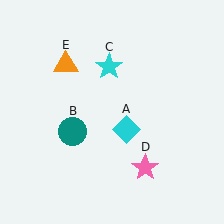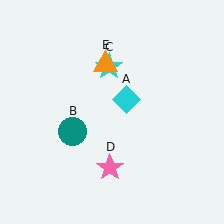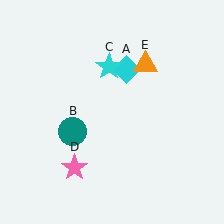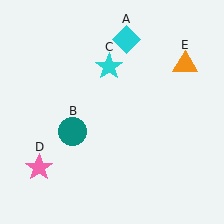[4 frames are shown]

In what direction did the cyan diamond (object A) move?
The cyan diamond (object A) moved up.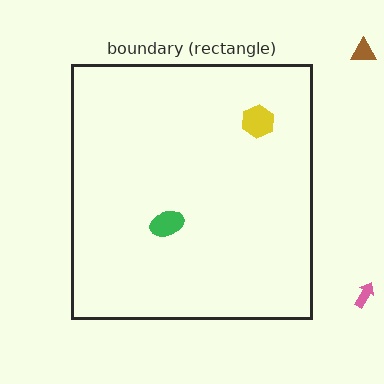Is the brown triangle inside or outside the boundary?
Outside.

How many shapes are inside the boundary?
2 inside, 2 outside.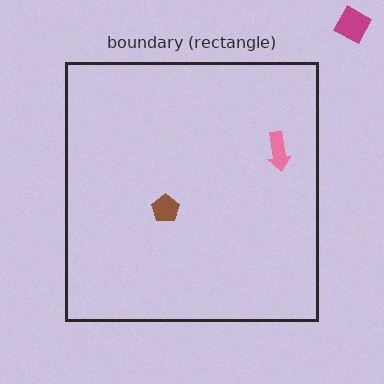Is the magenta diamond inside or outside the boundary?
Outside.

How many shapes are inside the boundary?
2 inside, 1 outside.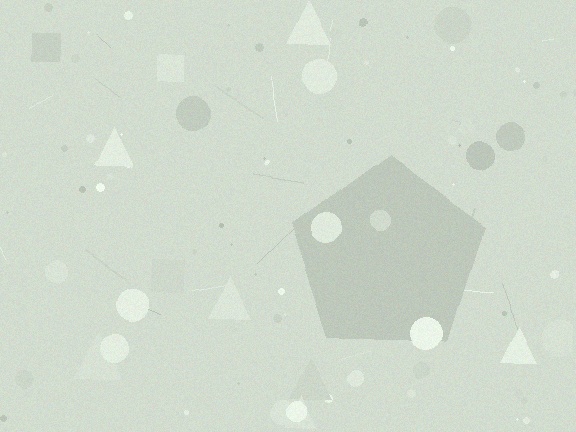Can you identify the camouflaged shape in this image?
The camouflaged shape is a pentagon.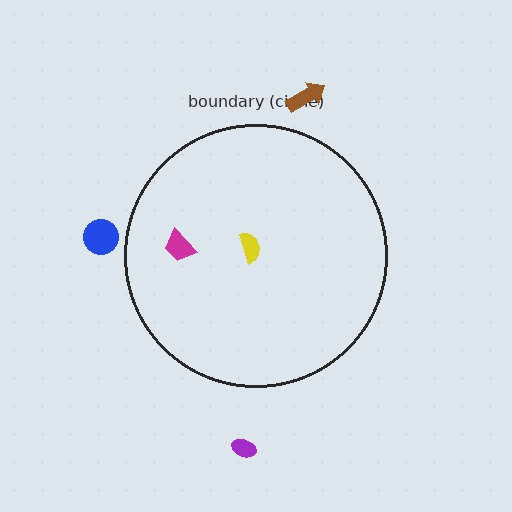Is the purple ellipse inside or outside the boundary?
Outside.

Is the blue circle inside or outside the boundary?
Outside.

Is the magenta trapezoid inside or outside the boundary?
Inside.